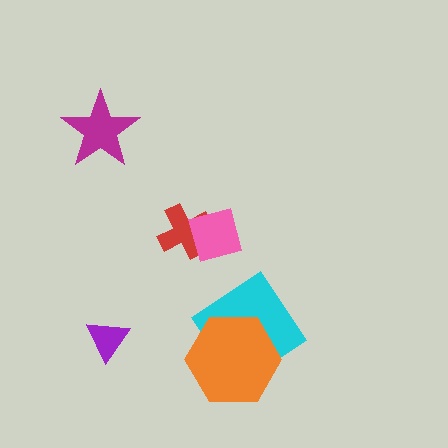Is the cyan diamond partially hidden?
Yes, it is partially covered by another shape.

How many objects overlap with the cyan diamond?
1 object overlaps with the cyan diamond.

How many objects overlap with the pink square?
1 object overlaps with the pink square.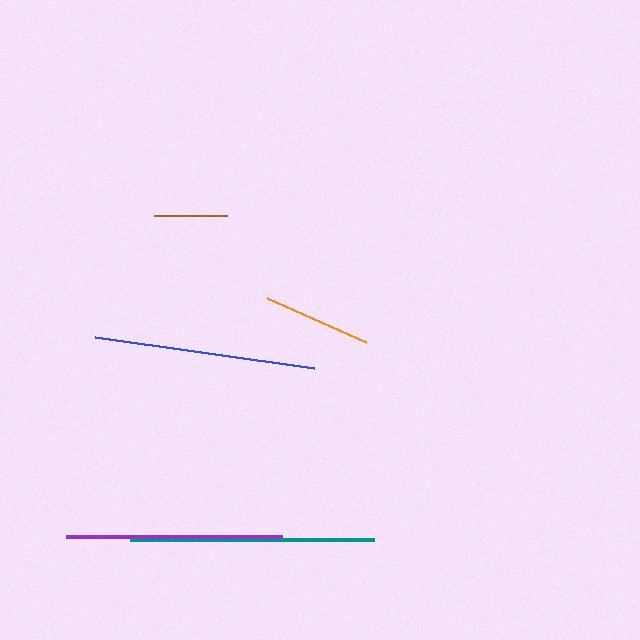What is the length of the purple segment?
The purple segment is approximately 216 pixels long.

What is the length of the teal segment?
The teal segment is approximately 244 pixels long.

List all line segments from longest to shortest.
From longest to shortest: teal, blue, purple, orange, brown.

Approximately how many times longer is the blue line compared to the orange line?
The blue line is approximately 2.0 times the length of the orange line.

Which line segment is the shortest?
The brown line is the shortest at approximately 73 pixels.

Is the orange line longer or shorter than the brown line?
The orange line is longer than the brown line.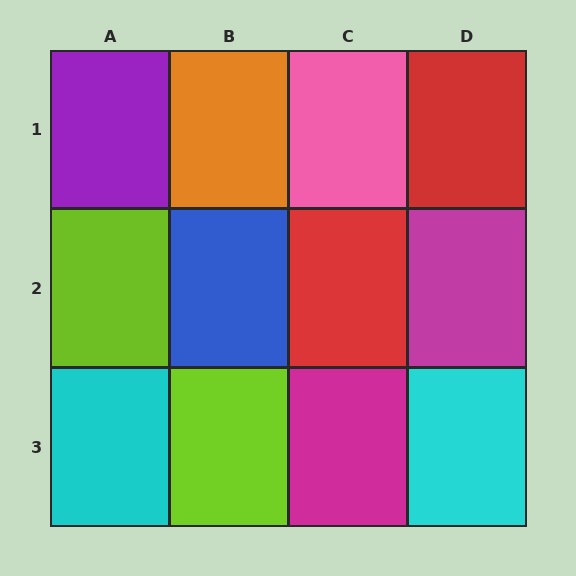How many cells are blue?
1 cell is blue.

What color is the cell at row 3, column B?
Lime.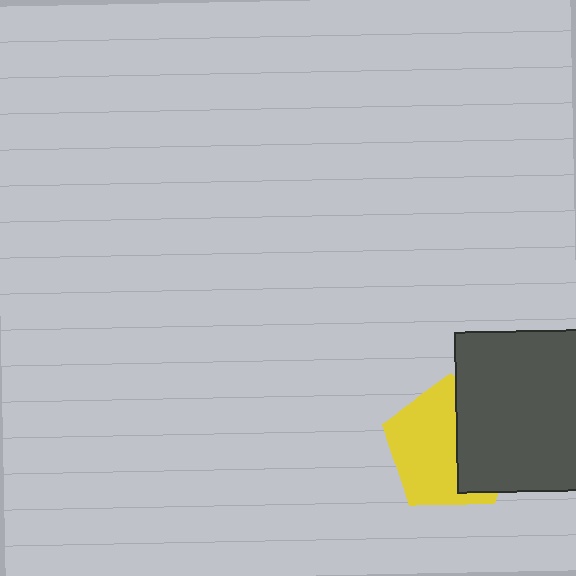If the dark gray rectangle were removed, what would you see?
You would see the complete yellow pentagon.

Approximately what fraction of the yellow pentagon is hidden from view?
Roughly 41% of the yellow pentagon is hidden behind the dark gray rectangle.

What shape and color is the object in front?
The object in front is a dark gray rectangle.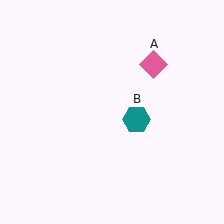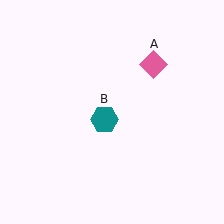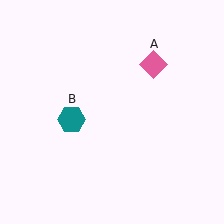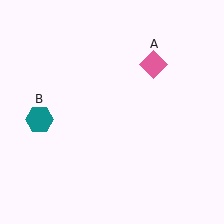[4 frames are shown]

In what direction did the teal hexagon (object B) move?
The teal hexagon (object B) moved left.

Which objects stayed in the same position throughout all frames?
Pink diamond (object A) remained stationary.